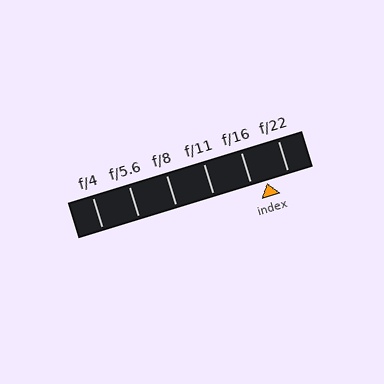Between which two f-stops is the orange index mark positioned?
The index mark is between f/16 and f/22.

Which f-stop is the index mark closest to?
The index mark is closest to f/16.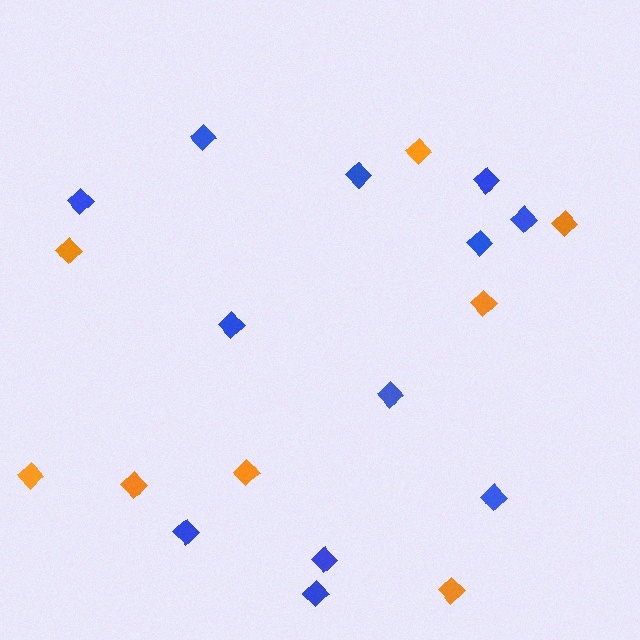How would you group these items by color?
There are 2 groups: one group of blue diamonds (12) and one group of orange diamonds (8).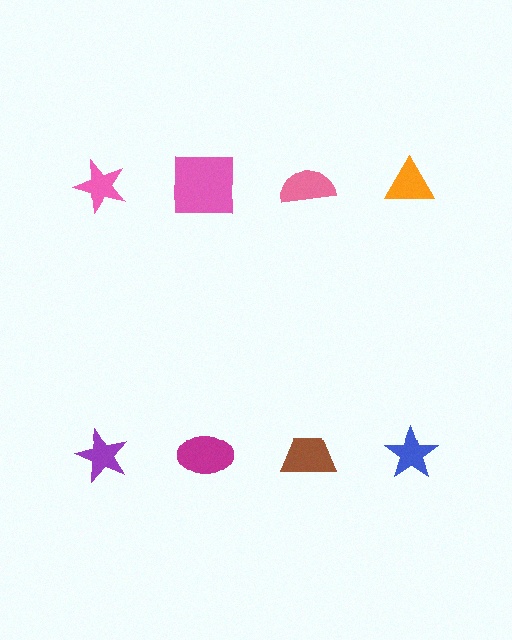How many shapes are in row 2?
4 shapes.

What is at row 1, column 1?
A pink star.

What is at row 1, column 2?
A pink square.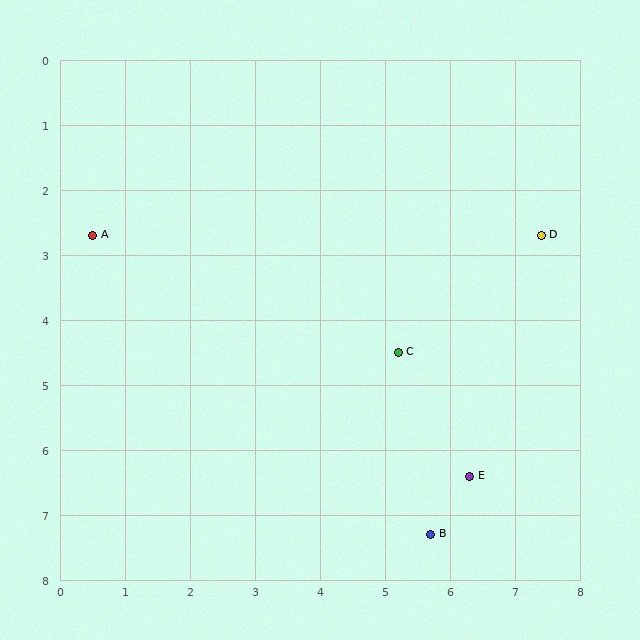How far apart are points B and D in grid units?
Points B and D are about 4.9 grid units apart.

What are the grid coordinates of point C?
Point C is at approximately (5.2, 4.5).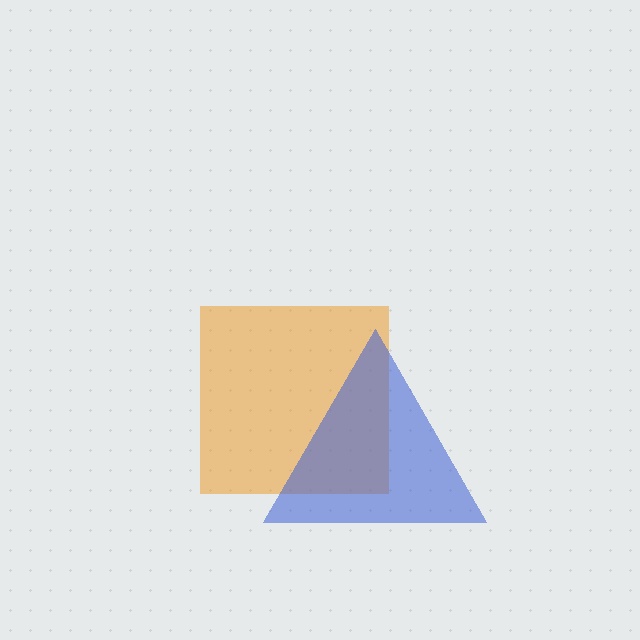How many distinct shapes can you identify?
There are 2 distinct shapes: an orange square, a blue triangle.